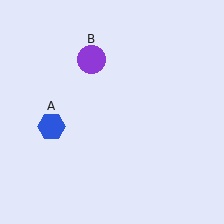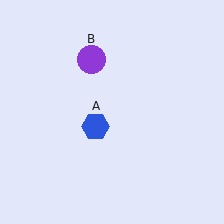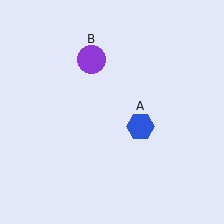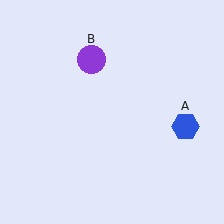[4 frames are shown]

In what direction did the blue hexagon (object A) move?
The blue hexagon (object A) moved right.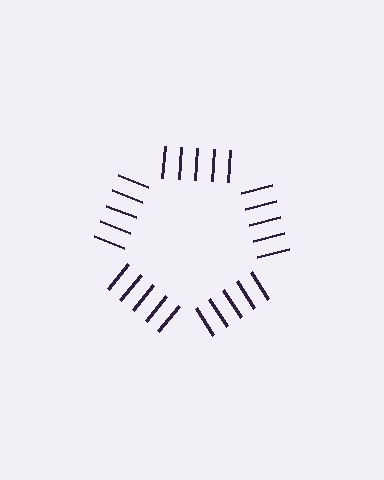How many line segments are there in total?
25 — 5 along each of the 5 edges.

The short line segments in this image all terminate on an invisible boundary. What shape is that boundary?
An illusory pentagon — the line segments terminate on its edges but no continuous stroke is drawn.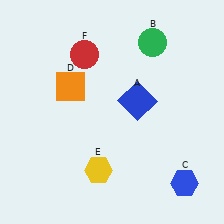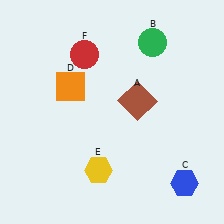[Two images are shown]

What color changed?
The square (A) changed from blue in Image 1 to brown in Image 2.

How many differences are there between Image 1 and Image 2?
There is 1 difference between the two images.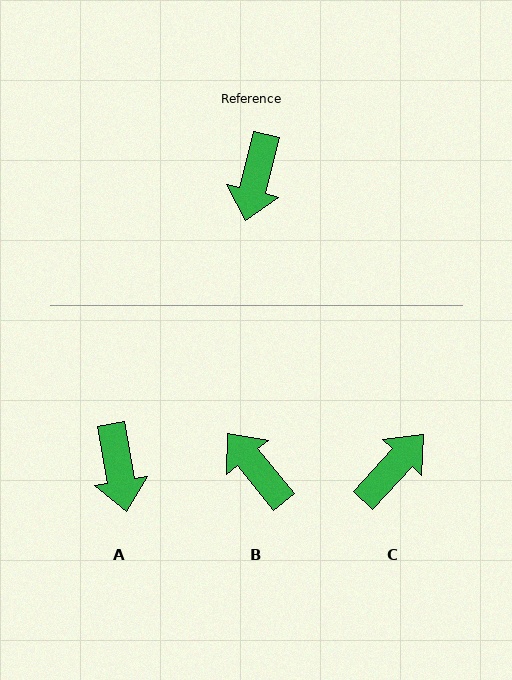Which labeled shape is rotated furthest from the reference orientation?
C, about 151 degrees away.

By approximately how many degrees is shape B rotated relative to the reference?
Approximately 126 degrees clockwise.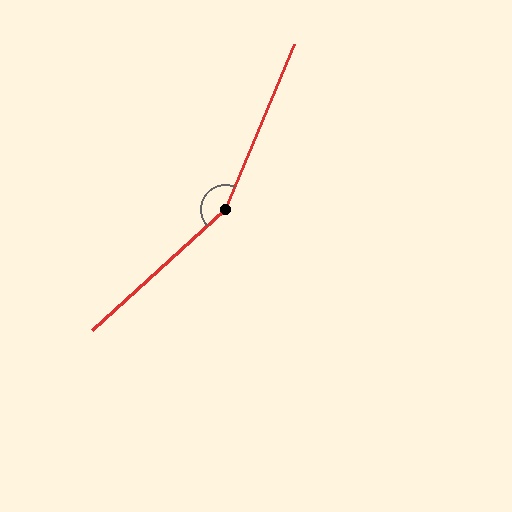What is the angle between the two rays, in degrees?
Approximately 155 degrees.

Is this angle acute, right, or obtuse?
It is obtuse.